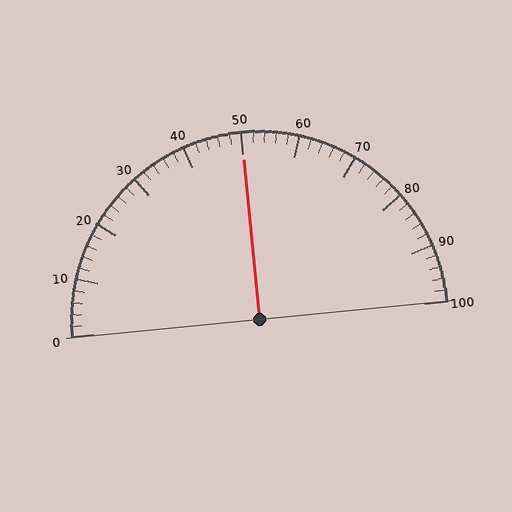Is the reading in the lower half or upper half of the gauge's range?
The reading is in the upper half of the range (0 to 100).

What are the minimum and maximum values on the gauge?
The gauge ranges from 0 to 100.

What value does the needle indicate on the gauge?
The needle indicates approximately 50.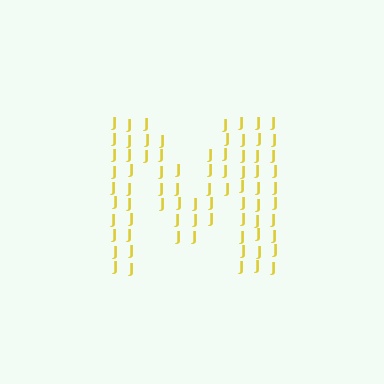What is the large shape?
The large shape is the letter M.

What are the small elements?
The small elements are letter J's.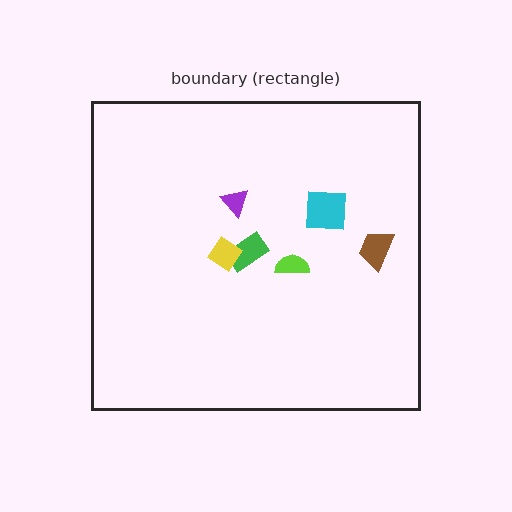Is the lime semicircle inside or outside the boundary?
Inside.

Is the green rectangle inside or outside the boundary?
Inside.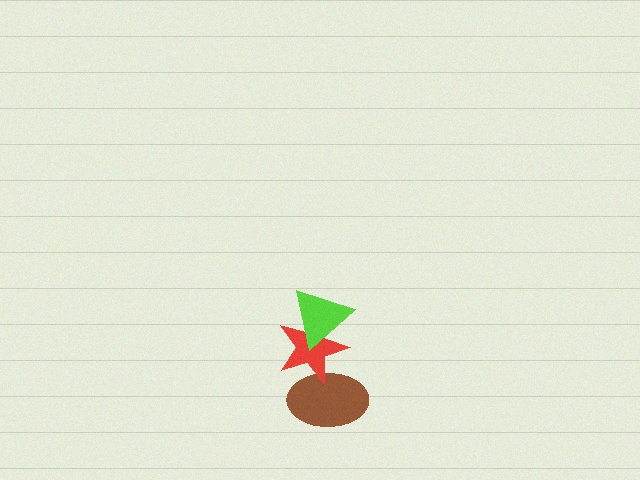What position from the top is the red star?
The red star is 2nd from the top.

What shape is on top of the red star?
The lime triangle is on top of the red star.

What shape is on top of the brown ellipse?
The red star is on top of the brown ellipse.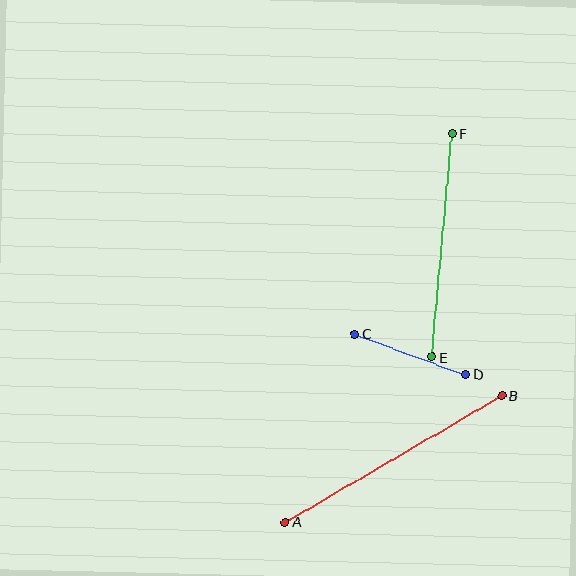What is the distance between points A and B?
The distance is approximately 251 pixels.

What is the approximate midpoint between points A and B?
The midpoint is at approximately (393, 459) pixels.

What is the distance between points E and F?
The distance is approximately 224 pixels.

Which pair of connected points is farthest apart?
Points A and B are farthest apart.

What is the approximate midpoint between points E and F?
The midpoint is at approximately (442, 246) pixels.